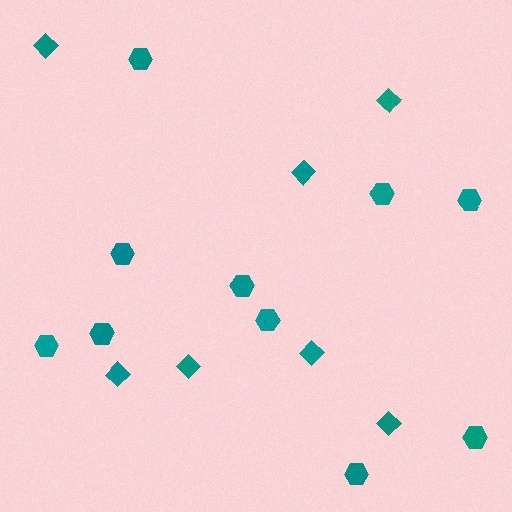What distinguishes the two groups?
There are 2 groups: one group of diamonds (7) and one group of hexagons (10).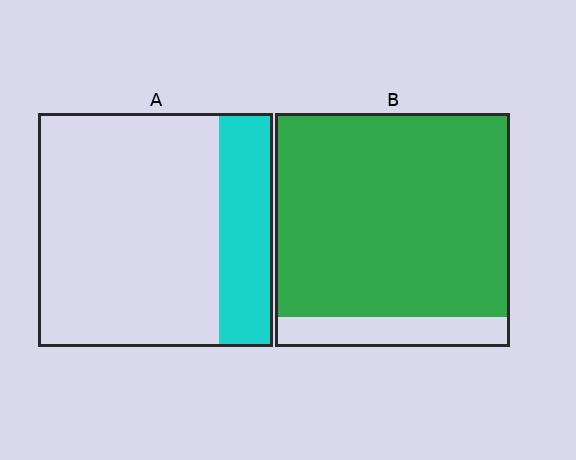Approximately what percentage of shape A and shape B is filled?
A is approximately 25% and B is approximately 85%.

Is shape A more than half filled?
No.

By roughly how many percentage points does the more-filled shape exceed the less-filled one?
By roughly 65 percentage points (B over A).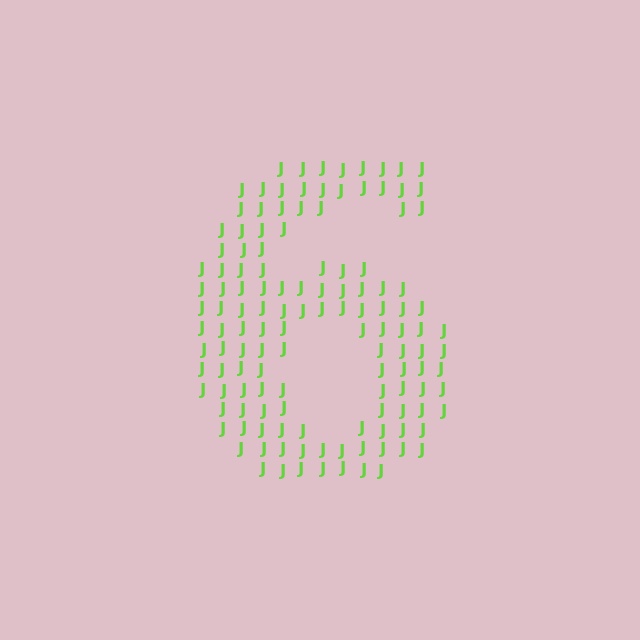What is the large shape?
The large shape is the digit 6.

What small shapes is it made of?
It is made of small letter J's.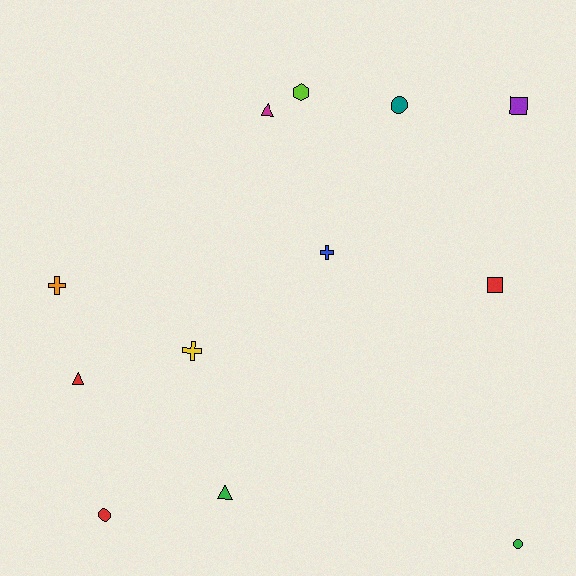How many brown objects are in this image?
There are no brown objects.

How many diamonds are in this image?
There are no diamonds.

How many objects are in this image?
There are 12 objects.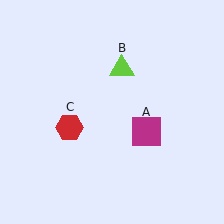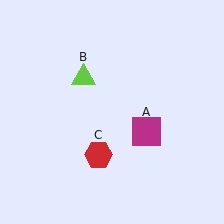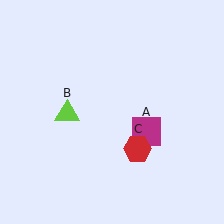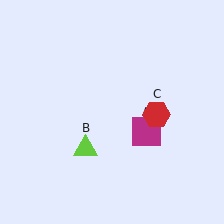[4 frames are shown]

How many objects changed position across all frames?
2 objects changed position: lime triangle (object B), red hexagon (object C).